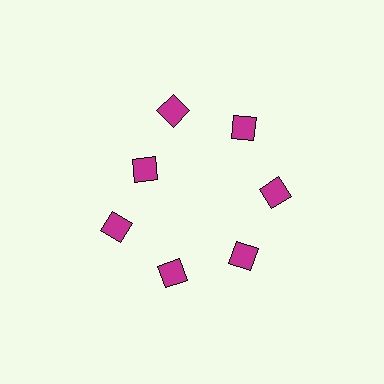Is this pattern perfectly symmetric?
No. The 7 magenta diamonds are arranged in a ring, but one element near the 10 o'clock position is pulled inward toward the center, breaking the 7-fold rotational symmetry.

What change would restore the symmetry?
The symmetry would be restored by moving it outward, back onto the ring so that all 7 diamonds sit at equal angles and equal distance from the center.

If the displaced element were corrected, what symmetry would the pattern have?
It would have 7-fold rotational symmetry — the pattern would map onto itself every 51 degrees.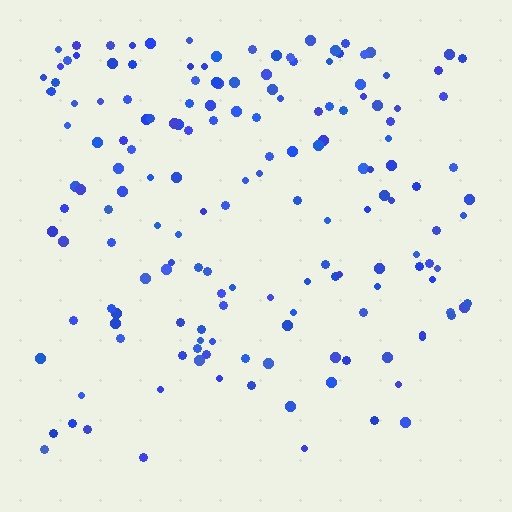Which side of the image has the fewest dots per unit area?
The bottom.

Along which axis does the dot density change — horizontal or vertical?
Vertical.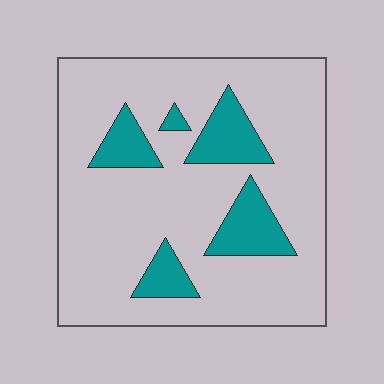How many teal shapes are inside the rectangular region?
5.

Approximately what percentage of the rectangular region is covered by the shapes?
Approximately 20%.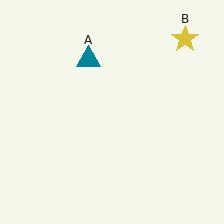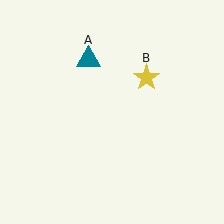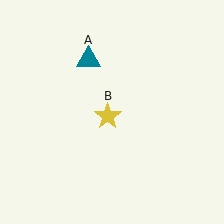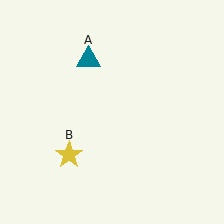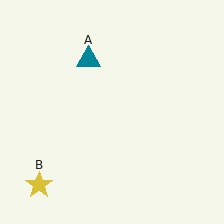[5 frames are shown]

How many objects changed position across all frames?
1 object changed position: yellow star (object B).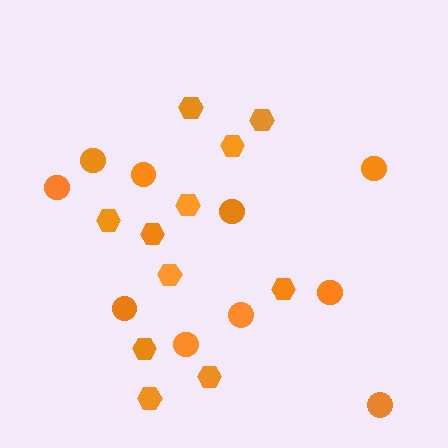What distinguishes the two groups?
There are 2 groups: one group of hexagons (11) and one group of circles (10).